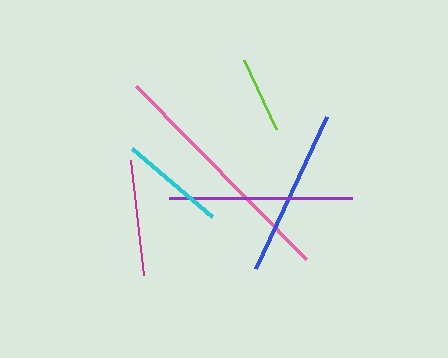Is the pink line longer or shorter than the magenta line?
The pink line is longer than the magenta line.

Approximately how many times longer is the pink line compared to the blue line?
The pink line is approximately 1.4 times the length of the blue line.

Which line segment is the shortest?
The lime line is the shortest at approximately 75 pixels.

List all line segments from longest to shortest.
From longest to shortest: pink, purple, blue, magenta, cyan, lime.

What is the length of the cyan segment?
The cyan segment is approximately 105 pixels long.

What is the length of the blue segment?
The blue segment is approximately 168 pixels long.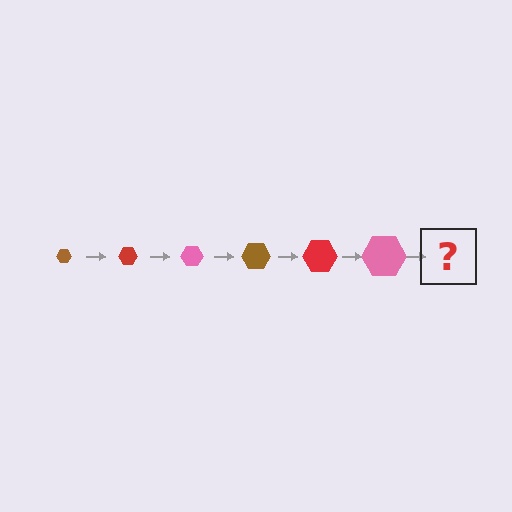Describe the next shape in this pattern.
It should be a brown hexagon, larger than the previous one.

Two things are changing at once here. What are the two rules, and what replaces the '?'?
The two rules are that the hexagon grows larger each step and the color cycles through brown, red, and pink. The '?' should be a brown hexagon, larger than the previous one.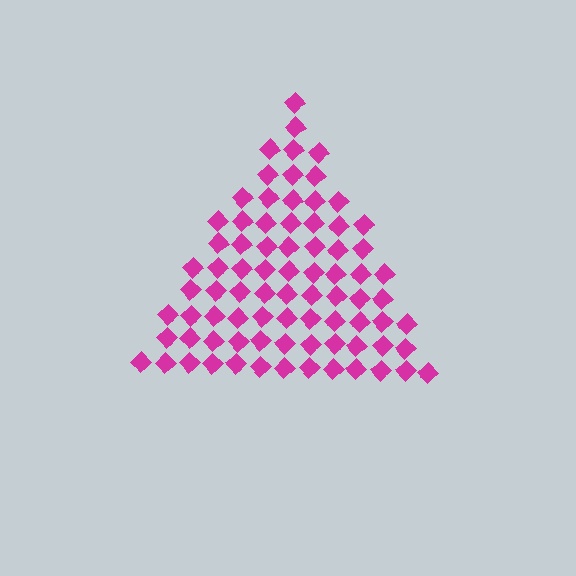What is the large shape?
The large shape is a triangle.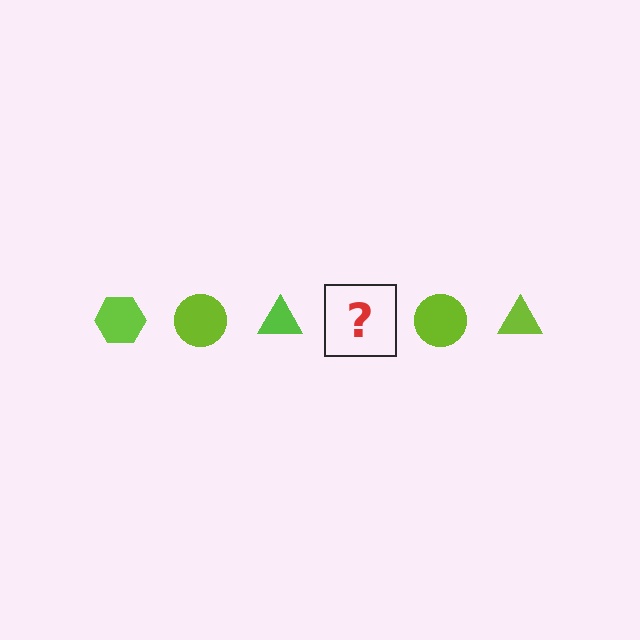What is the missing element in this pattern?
The missing element is a lime hexagon.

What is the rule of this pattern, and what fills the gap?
The rule is that the pattern cycles through hexagon, circle, triangle shapes in lime. The gap should be filled with a lime hexagon.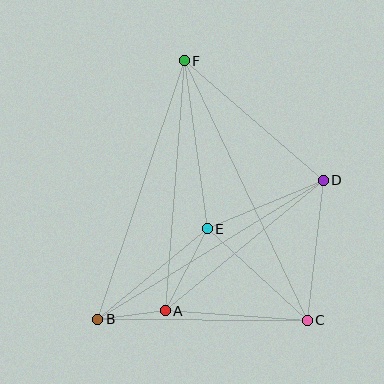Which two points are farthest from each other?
Points C and F are farthest from each other.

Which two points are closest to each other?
Points A and B are closest to each other.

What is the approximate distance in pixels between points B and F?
The distance between B and F is approximately 273 pixels.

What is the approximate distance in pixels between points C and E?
The distance between C and E is approximately 136 pixels.